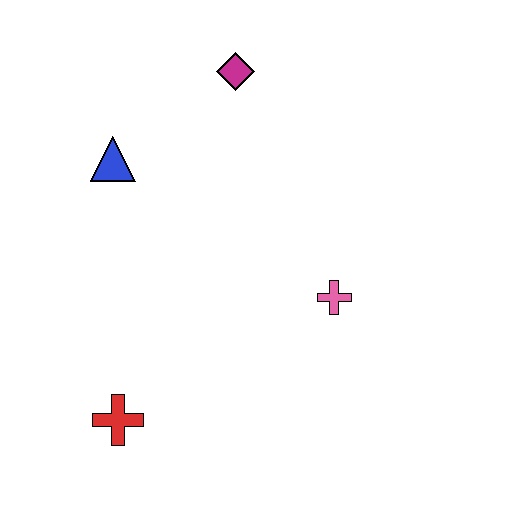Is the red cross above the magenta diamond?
No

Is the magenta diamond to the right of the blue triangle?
Yes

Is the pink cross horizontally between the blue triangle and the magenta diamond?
No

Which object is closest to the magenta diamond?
The blue triangle is closest to the magenta diamond.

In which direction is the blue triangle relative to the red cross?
The blue triangle is above the red cross.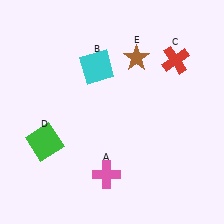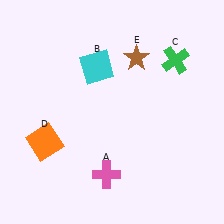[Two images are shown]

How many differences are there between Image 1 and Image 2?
There are 2 differences between the two images.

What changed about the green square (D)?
In Image 1, D is green. In Image 2, it changed to orange.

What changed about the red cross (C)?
In Image 1, C is red. In Image 2, it changed to green.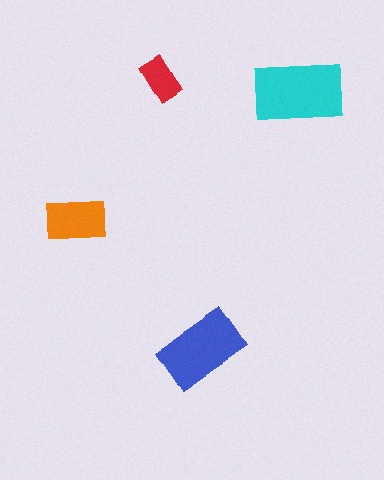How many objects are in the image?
There are 4 objects in the image.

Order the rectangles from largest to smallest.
the cyan one, the blue one, the orange one, the red one.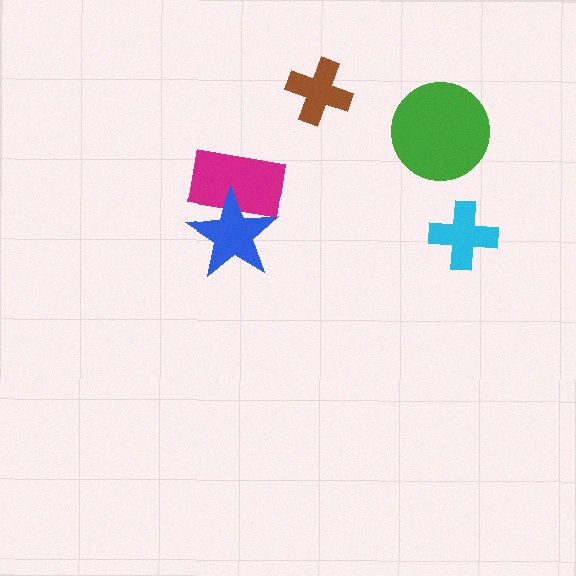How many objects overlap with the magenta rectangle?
1 object overlaps with the magenta rectangle.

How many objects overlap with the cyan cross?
0 objects overlap with the cyan cross.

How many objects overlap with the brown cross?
0 objects overlap with the brown cross.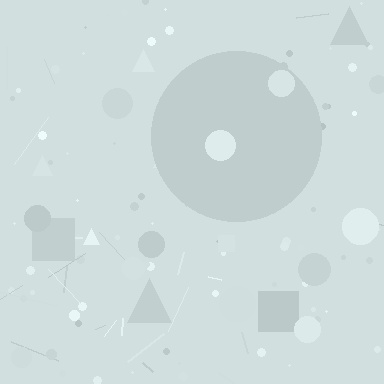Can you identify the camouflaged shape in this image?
The camouflaged shape is a circle.